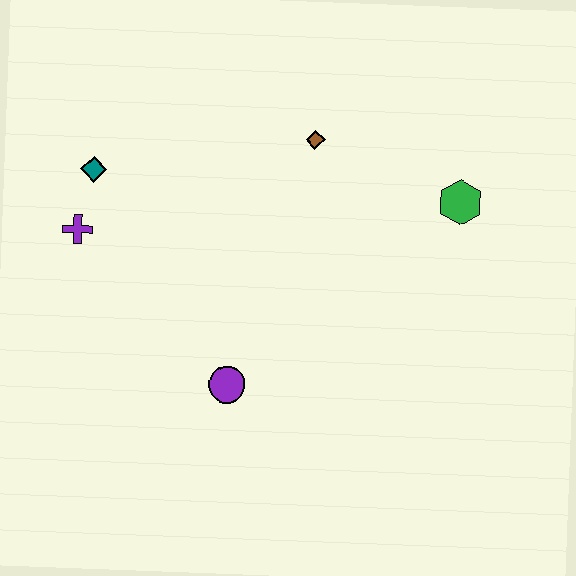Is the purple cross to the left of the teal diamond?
Yes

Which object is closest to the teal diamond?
The purple cross is closest to the teal diamond.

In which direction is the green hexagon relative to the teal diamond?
The green hexagon is to the right of the teal diamond.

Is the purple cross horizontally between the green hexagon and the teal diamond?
No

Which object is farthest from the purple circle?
The green hexagon is farthest from the purple circle.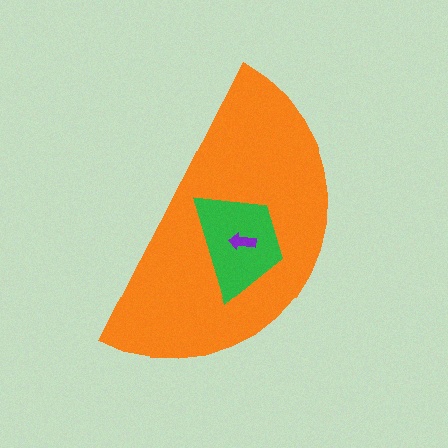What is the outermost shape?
The orange semicircle.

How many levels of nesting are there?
3.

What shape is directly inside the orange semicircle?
The green trapezoid.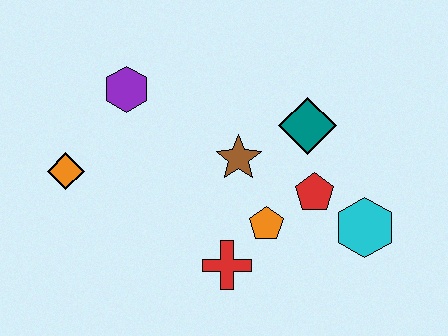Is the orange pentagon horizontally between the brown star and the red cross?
No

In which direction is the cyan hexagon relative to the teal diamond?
The cyan hexagon is below the teal diamond.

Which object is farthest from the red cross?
The purple hexagon is farthest from the red cross.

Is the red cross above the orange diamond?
No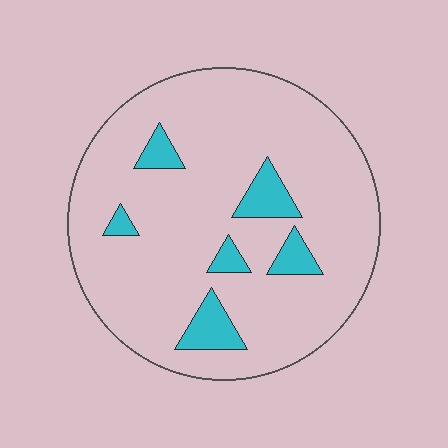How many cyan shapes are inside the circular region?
6.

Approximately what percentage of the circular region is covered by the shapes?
Approximately 10%.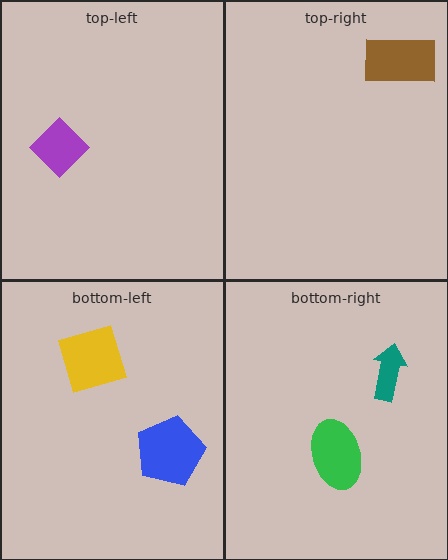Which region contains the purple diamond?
The top-left region.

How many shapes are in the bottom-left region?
2.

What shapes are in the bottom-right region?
The green ellipse, the teal arrow.